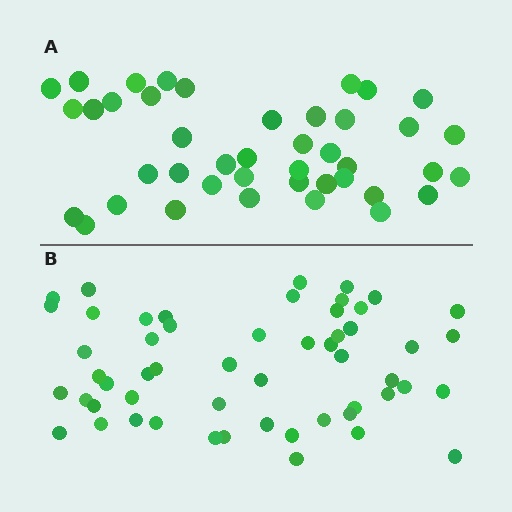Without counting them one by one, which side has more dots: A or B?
Region B (the bottom region) has more dots.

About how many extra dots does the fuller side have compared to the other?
Region B has roughly 12 or so more dots than region A.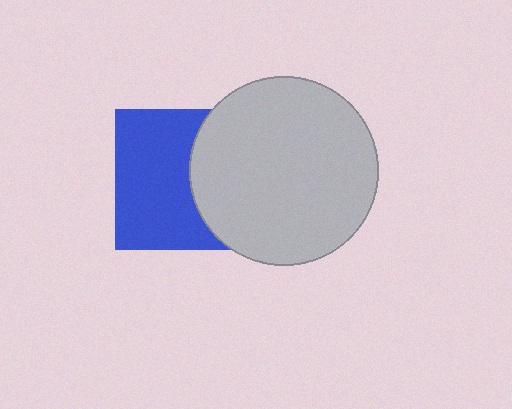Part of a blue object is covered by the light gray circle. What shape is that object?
It is a square.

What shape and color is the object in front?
The object in front is a light gray circle.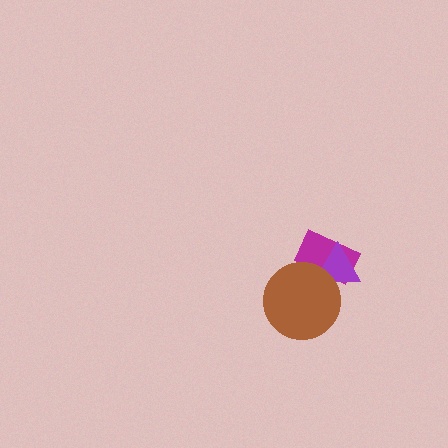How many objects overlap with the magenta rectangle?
2 objects overlap with the magenta rectangle.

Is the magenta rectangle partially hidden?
Yes, it is partially covered by another shape.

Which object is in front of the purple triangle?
The brown circle is in front of the purple triangle.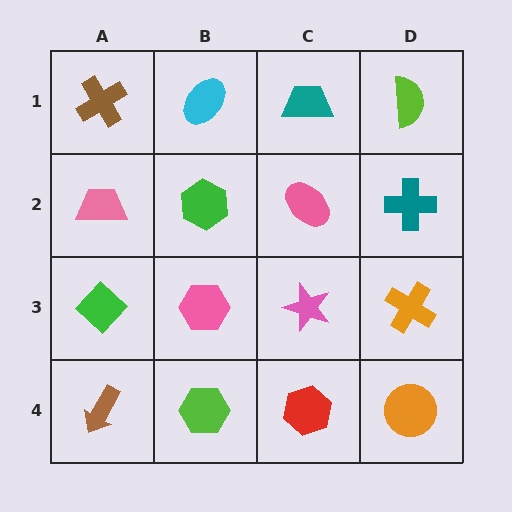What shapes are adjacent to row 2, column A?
A brown cross (row 1, column A), a green diamond (row 3, column A), a green hexagon (row 2, column B).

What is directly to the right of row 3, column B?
A pink star.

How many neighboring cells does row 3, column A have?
3.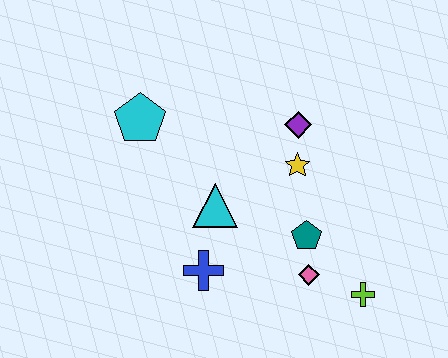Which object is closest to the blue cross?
The cyan triangle is closest to the blue cross.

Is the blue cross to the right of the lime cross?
No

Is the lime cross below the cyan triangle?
Yes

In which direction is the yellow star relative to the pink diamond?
The yellow star is above the pink diamond.